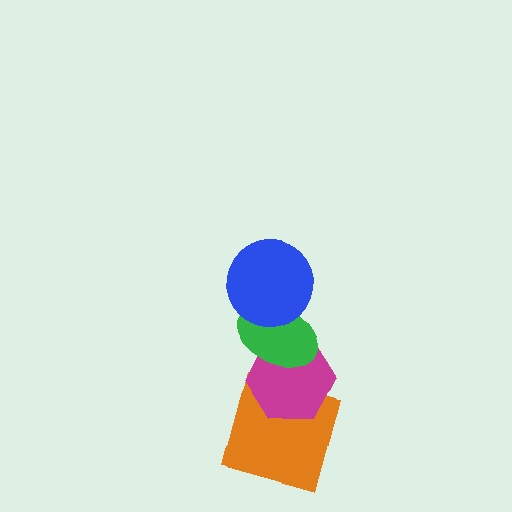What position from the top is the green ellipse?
The green ellipse is 2nd from the top.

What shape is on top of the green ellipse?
The blue circle is on top of the green ellipse.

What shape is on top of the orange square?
The magenta hexagon is on top of the orange square.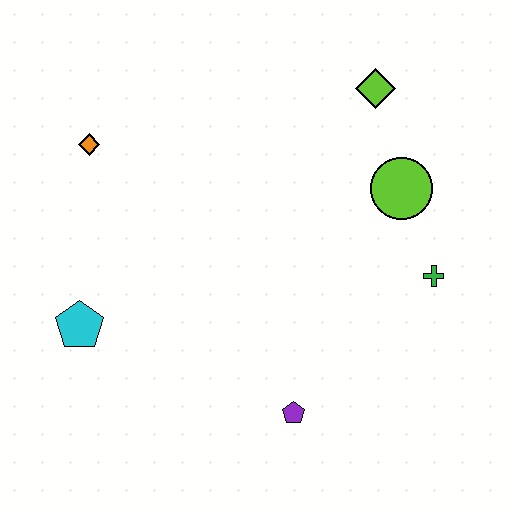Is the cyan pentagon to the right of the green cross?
No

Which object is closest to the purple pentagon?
The green cross is closest to the purple pentagon.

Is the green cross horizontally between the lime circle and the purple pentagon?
No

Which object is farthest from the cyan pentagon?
The lime diamond is farthest from the cyan pentagon.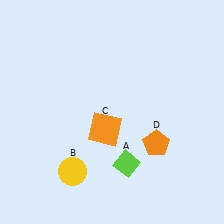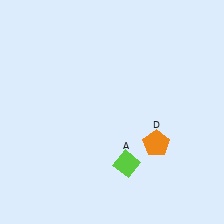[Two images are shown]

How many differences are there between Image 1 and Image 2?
There are 2 differences between the two images.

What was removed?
The orange square (C), the yellow circle (B) were removed in Image 2.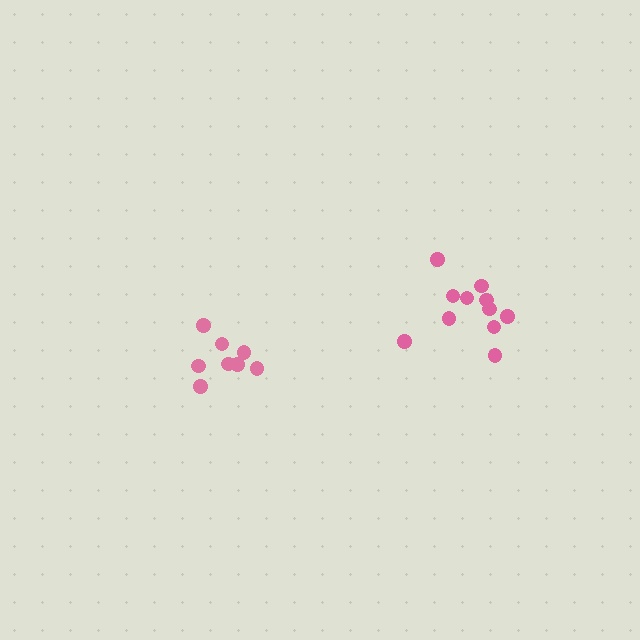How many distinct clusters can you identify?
There are 2 distinct clusters.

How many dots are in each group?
Group 1: 8 dots, Group 2: 11 dots (19 total).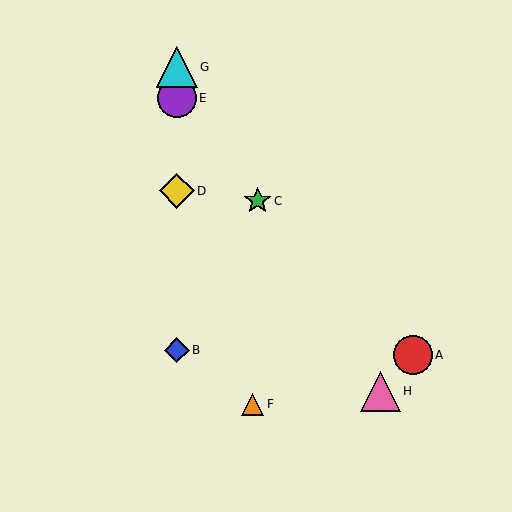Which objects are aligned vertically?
Objects B, D, E, G are aligned vertically.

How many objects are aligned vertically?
4 objects (B, D, E, G) are aligned vertically.